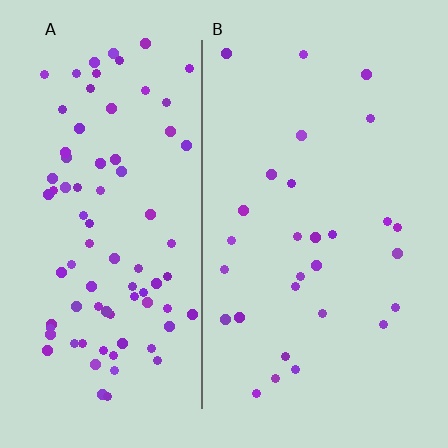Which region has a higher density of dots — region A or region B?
A (the left).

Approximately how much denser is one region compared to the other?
Approximately 3.0× — region A over region B.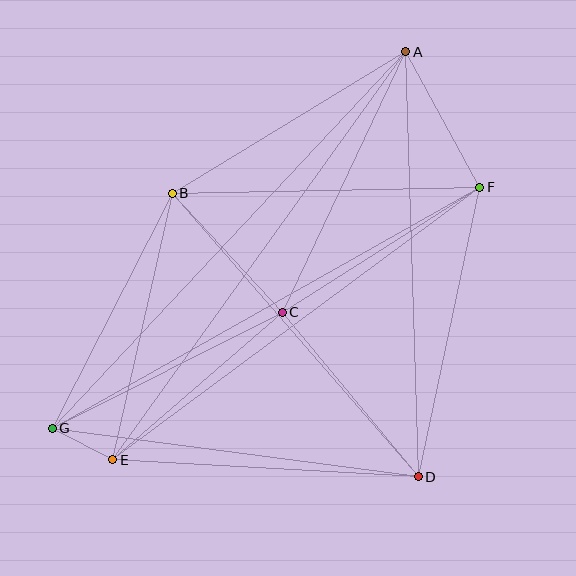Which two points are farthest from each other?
Points A and G are farthest from each other.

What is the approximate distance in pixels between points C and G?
The distance between C and G is approximately 258 pixels.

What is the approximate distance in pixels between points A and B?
The distance between A and B is approximately 273 pixels.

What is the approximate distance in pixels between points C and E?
The distance between C and E is approximately 225 pixels.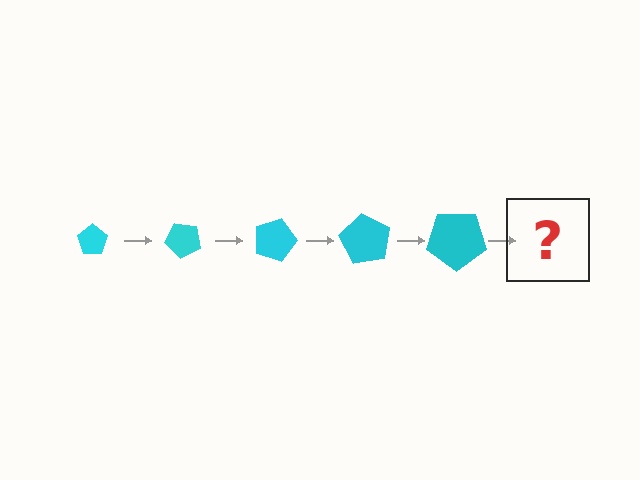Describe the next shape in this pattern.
It should be a pentagon, larger than the previous one and rotated 225 degrees from the start.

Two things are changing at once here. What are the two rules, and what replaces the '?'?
The two rules are that the pentagon grows larger each step and it rotates 45 degrees each step. The '?' should be a pentagon, larger than the previous one and rotated 225 degrees from the start.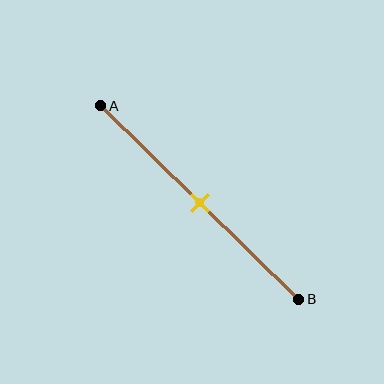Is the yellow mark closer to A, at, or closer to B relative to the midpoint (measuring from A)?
The yellow mark is approximately at the midpoint of segment AB.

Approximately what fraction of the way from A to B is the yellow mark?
The yellow mark is approximately 50% of the way from A to B.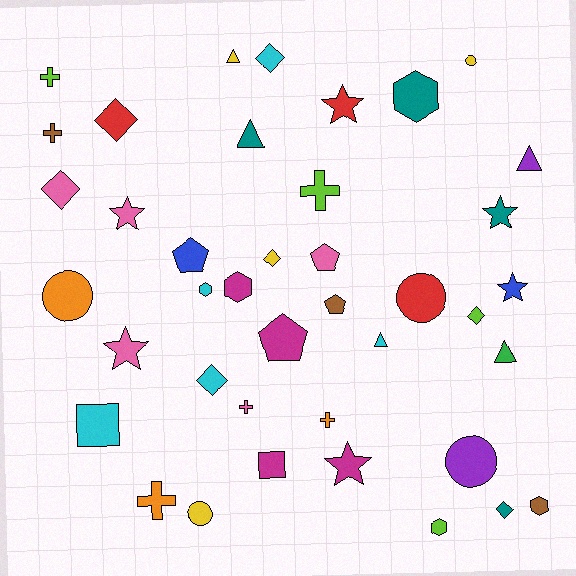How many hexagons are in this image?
There are 5 hexagons.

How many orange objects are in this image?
There are 3 orange objects.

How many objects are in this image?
There are 40 objects.